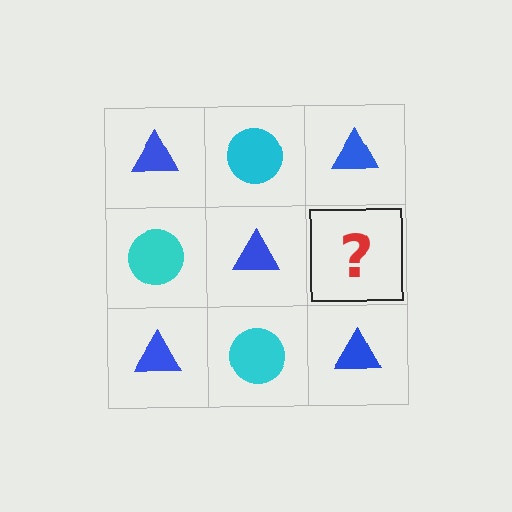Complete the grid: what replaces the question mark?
The question mark should be replaced with a cyan circle.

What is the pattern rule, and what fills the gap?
The rule is that it alternates blue triangle and cyan circle in a checkerboard pattern. The gap should be filled with a cyan circle.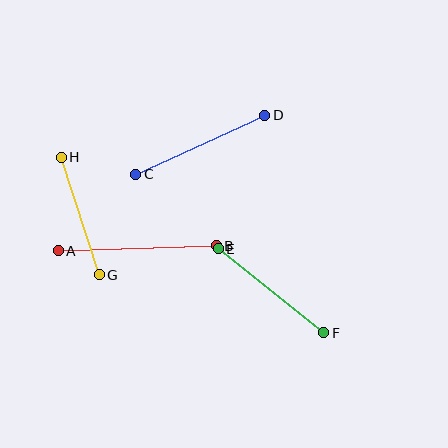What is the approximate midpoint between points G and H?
The midpoint is at approximately (80, 216) pixels.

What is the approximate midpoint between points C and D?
The midpoint is at approximately (201, 145) pixels.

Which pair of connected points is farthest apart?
Points A and B are farthest apart.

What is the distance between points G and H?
The distance is approximately 124 pixels.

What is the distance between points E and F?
The distance is approximately 135 pixels.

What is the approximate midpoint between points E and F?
The midpoint is at approximately (271, 291) pixels.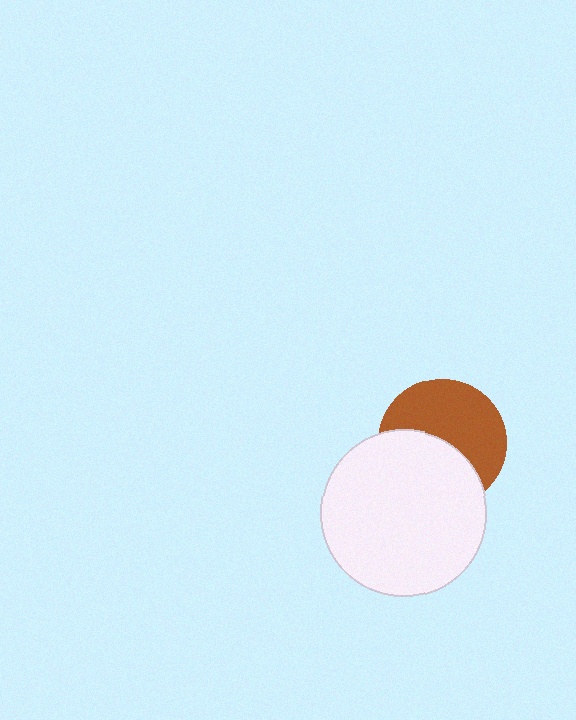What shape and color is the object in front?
The object in front is a white circle.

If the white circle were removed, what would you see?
You would see the complete brown circle.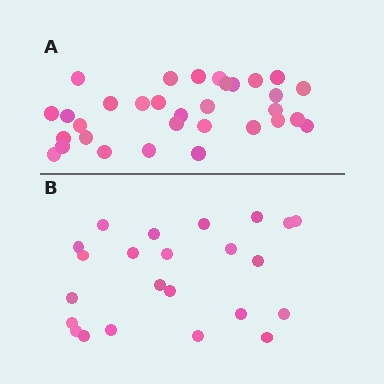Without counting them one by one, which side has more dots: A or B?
Region A (the top region) has more dots.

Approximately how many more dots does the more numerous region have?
Region A has roughly 8 or so more dots than region B.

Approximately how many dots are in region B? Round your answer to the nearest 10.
About 20 dots. (The exact count is 23, which rounds to 20.)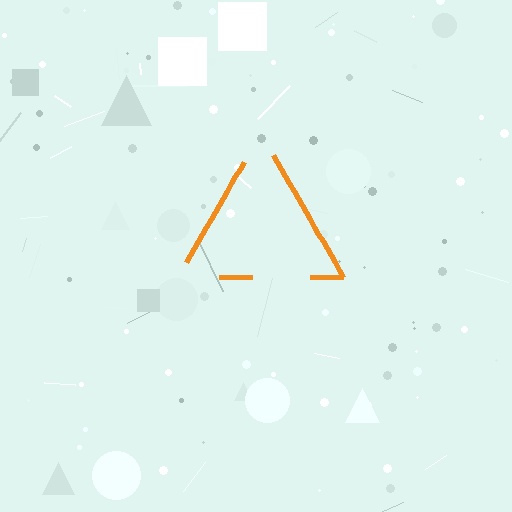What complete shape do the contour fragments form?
The contour fragments form a triangle.